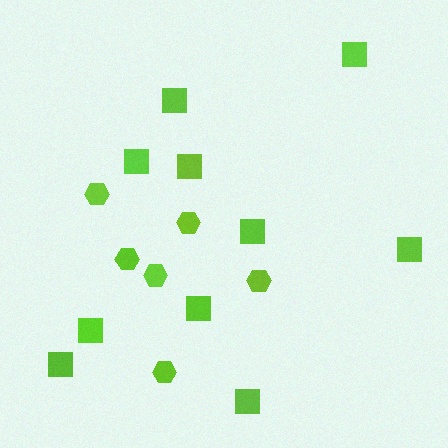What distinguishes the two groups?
There are 2 groups: one group of squares (10) and one group of hexagons (6).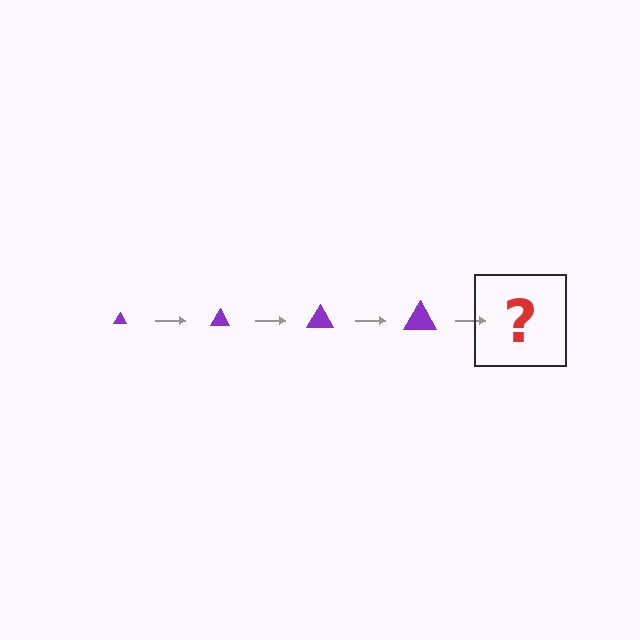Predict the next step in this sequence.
The next step is a purple triangle, larger than the previous one.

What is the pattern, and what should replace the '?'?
The pattern is that the triangle gets progressively larger each step. The '?' should be a purple triangle, larger than the previous one.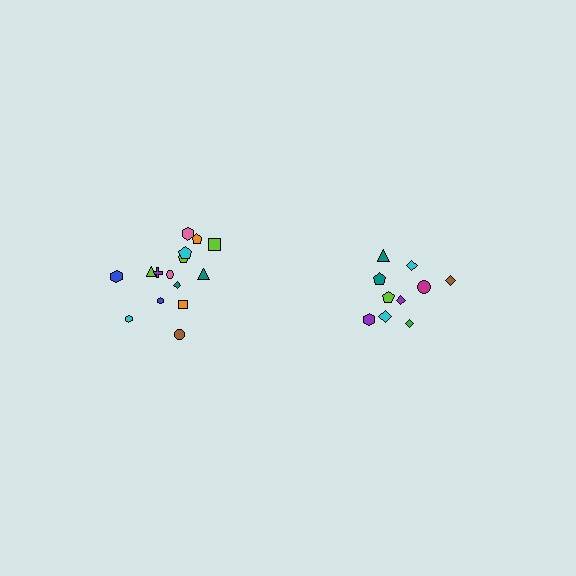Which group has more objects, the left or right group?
The left group.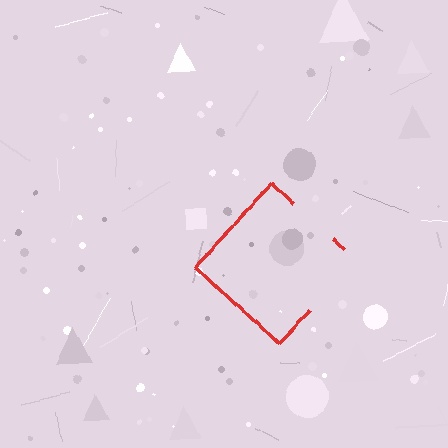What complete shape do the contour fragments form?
The contour fragments form a diamond.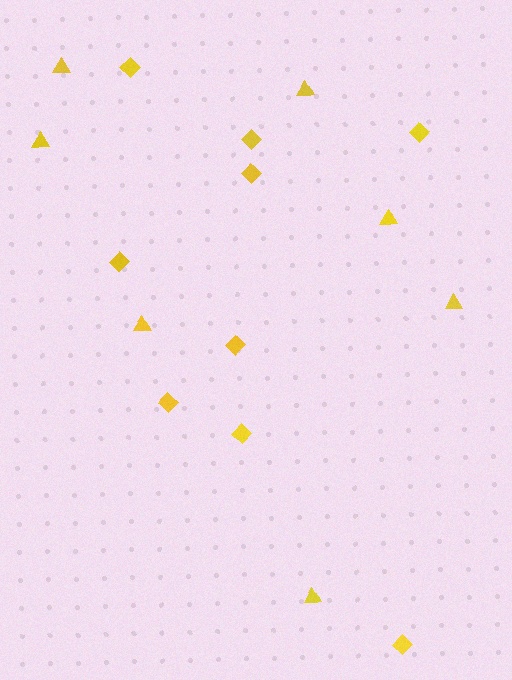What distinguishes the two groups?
There are 2 groups: one group of diamonds (9) and one group of triangles (7).